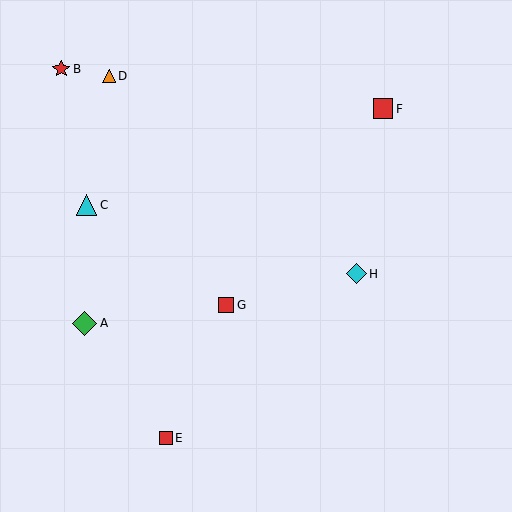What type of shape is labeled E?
Shape E is a red square.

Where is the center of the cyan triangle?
The center of the cyan triangle is at (87, 205).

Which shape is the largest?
The green diamond (labeled A) is the largest.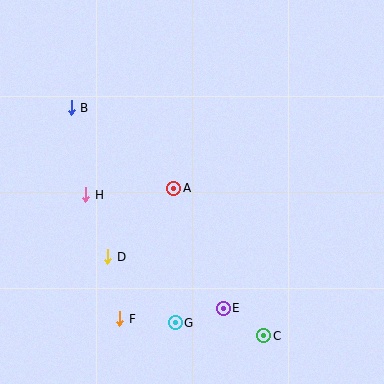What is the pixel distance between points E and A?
The distance between E and A is 129 pixels.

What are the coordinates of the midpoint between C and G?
The midpoint between C and G is at (219, 329).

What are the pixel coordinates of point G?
Point G is at (175, 323).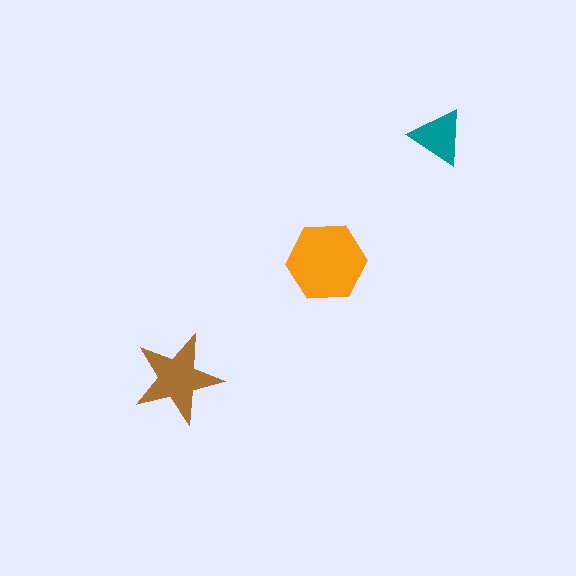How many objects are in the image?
There are 3 objects in the image.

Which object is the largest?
The orange hexagon.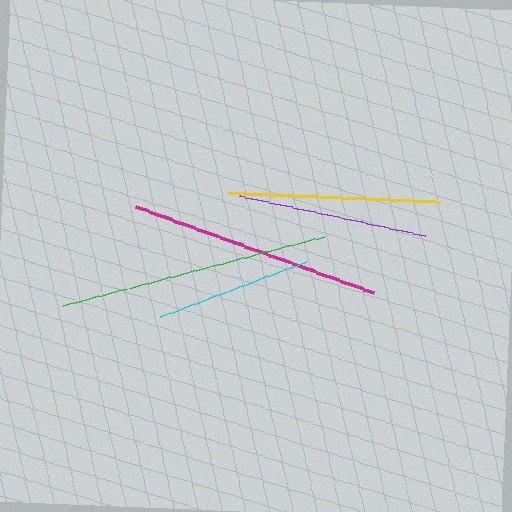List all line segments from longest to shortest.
From longest to shortest: green, magenta, yellow, purple, cyan.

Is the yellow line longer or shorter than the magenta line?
The magenta line is longer than the yellow line.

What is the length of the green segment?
The green segment is approximately 271 pixels long.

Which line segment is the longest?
The green line is the longest at approximately 271 pixels.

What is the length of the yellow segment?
The yellow segment is approximately 214 pixels long.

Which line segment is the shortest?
The cyan line is the shortest at approximately 155 pixels.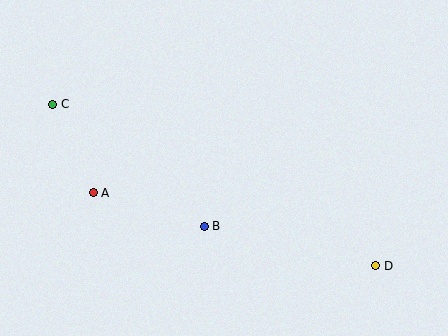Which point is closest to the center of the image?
Point B at (204, 226) is closest to the center.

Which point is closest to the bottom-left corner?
Point A is closest to the bottom-left corner.